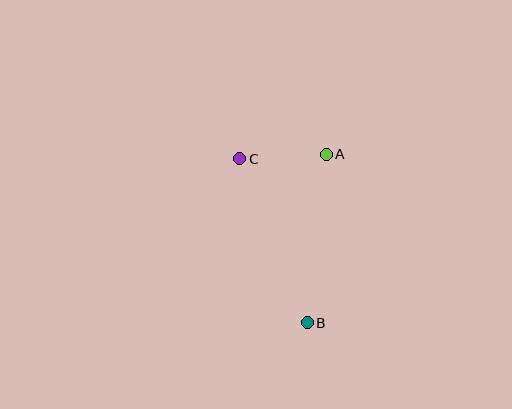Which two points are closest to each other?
Points A and C are closest to each other.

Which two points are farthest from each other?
Points B and C are farthest from each other.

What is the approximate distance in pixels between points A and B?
The distance between A and B is approximately 170 pixels.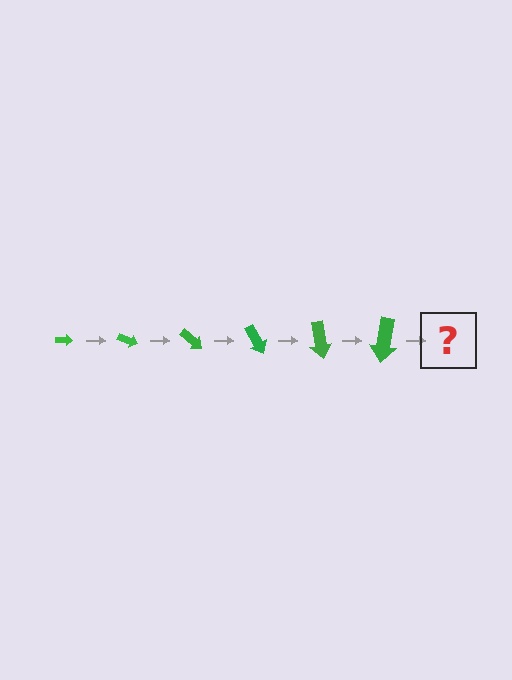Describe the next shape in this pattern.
It should be an arrow, larger than the previous one and rotated 120 degrees from the start.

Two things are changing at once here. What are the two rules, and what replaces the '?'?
The two rules are that the arrow grows larger each step and it rotates 20 degrees each step. The '?' should be an arrow, larger than the previous one and rotated 120 degrees from the start.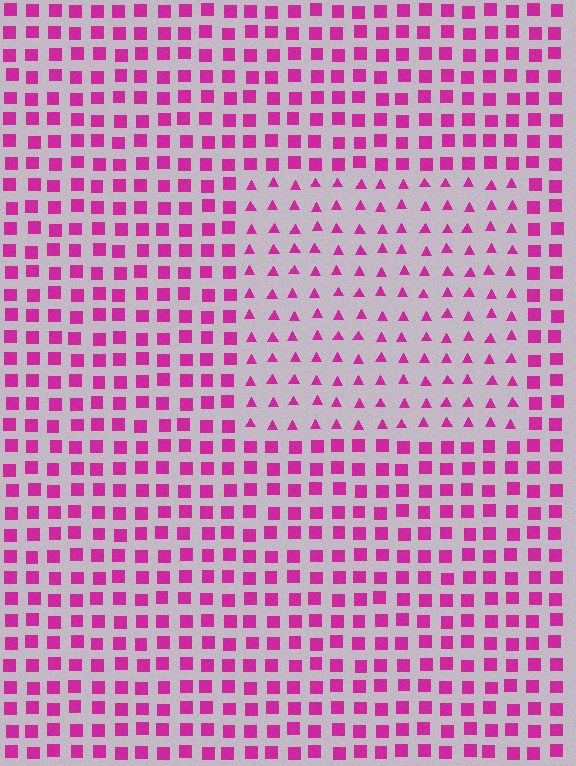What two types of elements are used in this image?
The image uses triangles inside the rectangle region and squares outside it.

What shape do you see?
I see a rectangle.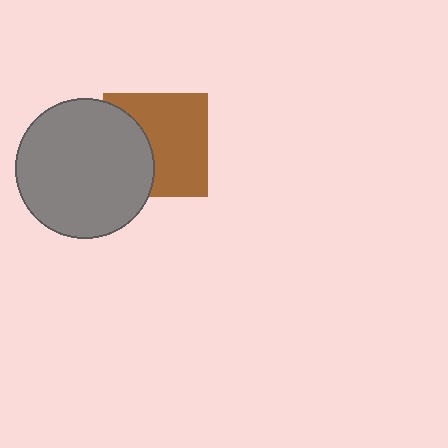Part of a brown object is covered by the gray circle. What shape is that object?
It is a square.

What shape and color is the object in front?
The object in front is a gray circle.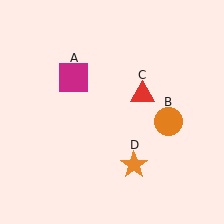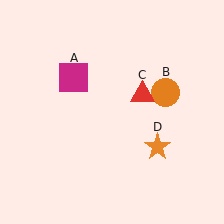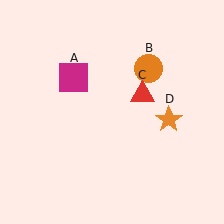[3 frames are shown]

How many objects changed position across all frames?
2 objects changed position: orange circle (object B), orange star (object D).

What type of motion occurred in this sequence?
The orange circle (object B), orange star (object D) rotated counterclockwise around the center of the scene.